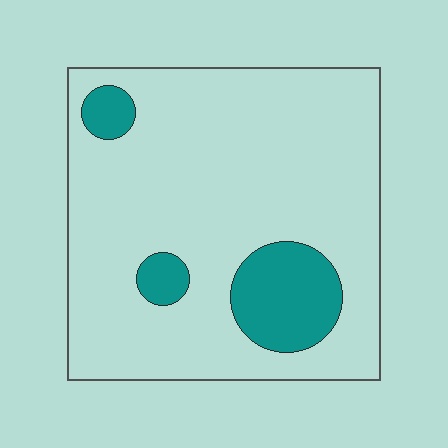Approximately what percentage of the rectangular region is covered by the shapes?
Approximately 15%.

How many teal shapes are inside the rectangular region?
3.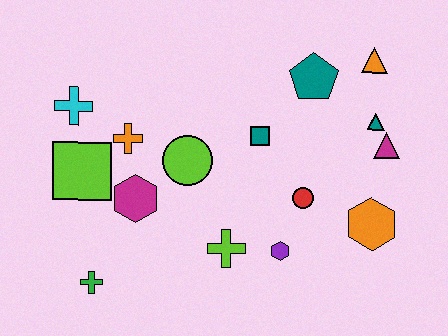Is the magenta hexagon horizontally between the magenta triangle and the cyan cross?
Yes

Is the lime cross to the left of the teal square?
Yes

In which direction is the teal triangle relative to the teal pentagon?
The teal triangle is to the right of the teal pentagon.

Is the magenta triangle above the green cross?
Yes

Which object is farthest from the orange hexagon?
The cyan cross is farthest from the orange hexagon.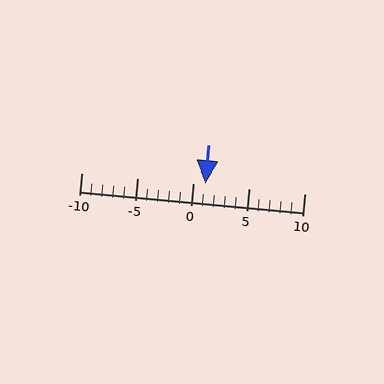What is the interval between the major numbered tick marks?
The major tick marks are spaced 5 units apart.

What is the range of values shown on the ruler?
The ruler shows values from -10 to 10.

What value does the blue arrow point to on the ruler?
The blue arrow points to approximately 1.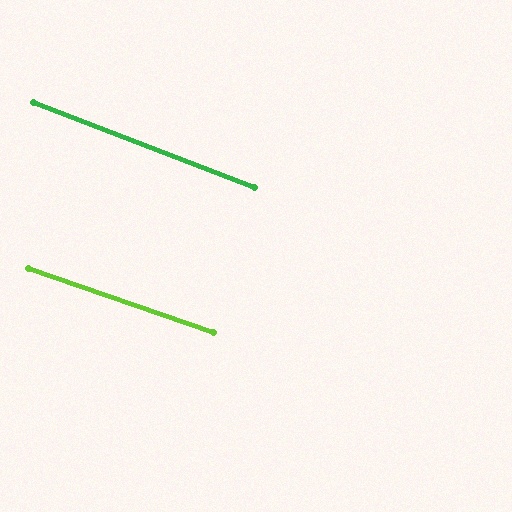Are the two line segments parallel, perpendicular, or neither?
Parallel — their directions differ by only 1.9°.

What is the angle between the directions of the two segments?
Approximately 2 degrees.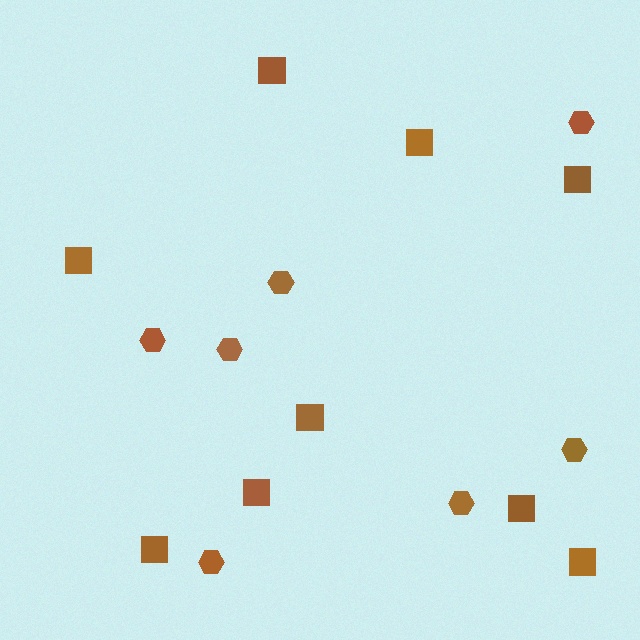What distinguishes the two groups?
There are 2 groups: one group of hexagons (7) and one group of squares (9).